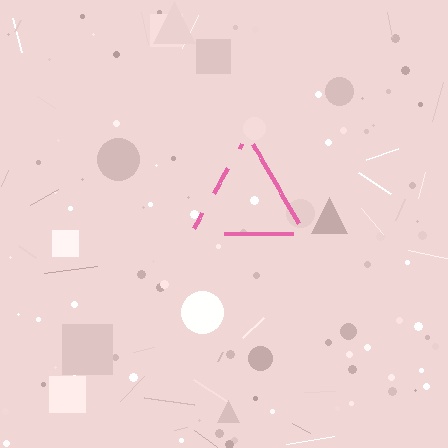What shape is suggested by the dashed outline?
The dashed outline suggests a triangle.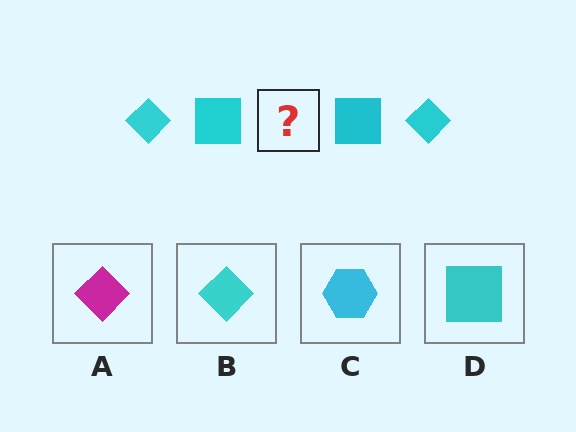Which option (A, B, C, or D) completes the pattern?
B.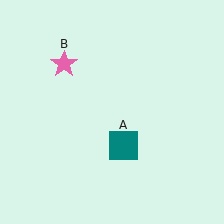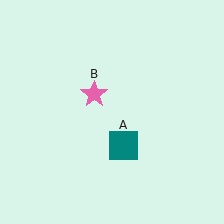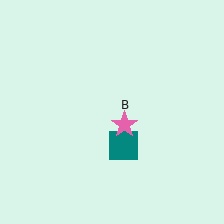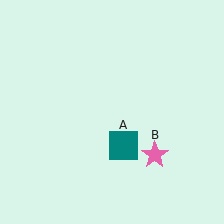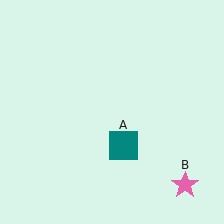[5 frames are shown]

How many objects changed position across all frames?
1 object changed position: pink star (object B).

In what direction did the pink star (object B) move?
The pink star (object B) moved down and to the right.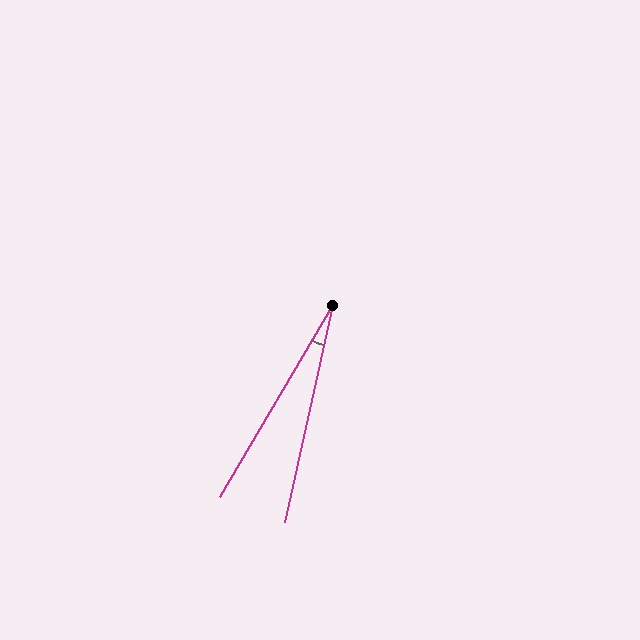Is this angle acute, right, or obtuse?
It is acute.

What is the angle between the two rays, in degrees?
Approximately 18 degrees.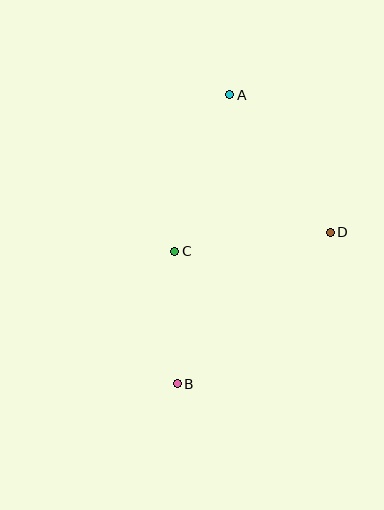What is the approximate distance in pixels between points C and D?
The distance between C and D is approximately 157 pixels.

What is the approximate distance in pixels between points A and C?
The distance between A and C is approximately 166 pixels.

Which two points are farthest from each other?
Points A and B are farthest from each other.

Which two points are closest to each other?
Points B and C are closest to each other.